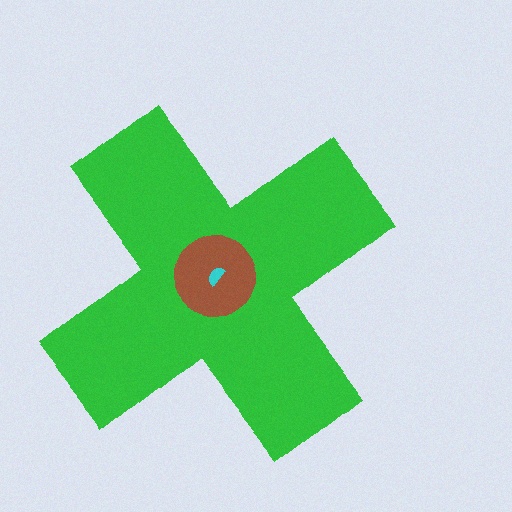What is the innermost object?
The cyan semicircle.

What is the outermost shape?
The green cross.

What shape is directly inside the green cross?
The brown circle.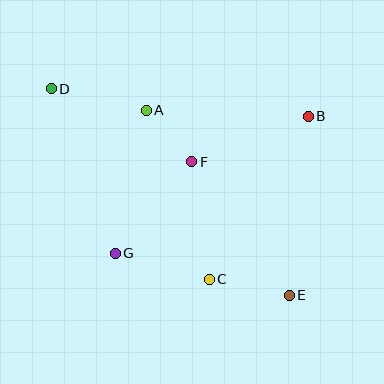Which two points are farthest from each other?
Points D and E are farthest from each other.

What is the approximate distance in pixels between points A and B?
The distance between A and B is approximately 162 pixels.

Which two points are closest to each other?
Points A and F are closest to each other.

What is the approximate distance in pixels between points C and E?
The distance between C and E is approximately 82 pixels.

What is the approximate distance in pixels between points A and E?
The distance between A and E is approximately 234 pixels.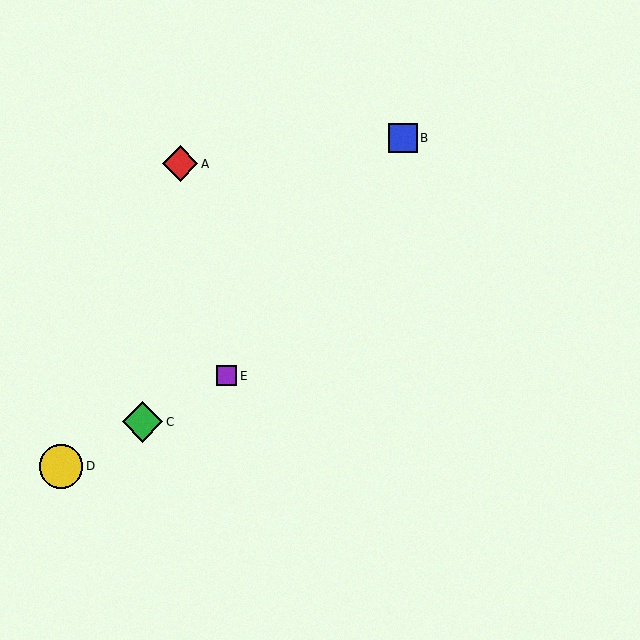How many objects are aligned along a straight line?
3 objects (C, D, E) are aligned along a straight line.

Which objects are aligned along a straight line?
Objects C, D, E are aligned along a straight line.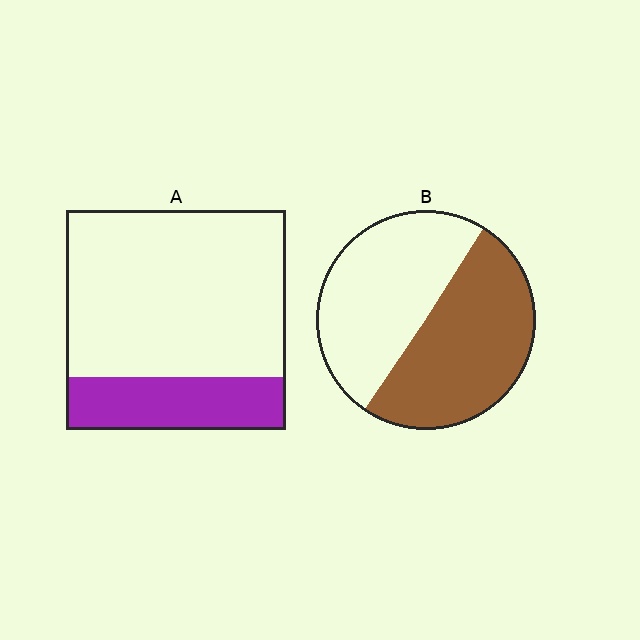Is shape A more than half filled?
No.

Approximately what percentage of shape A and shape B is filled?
A is approximately 25% and B is approximately 50%.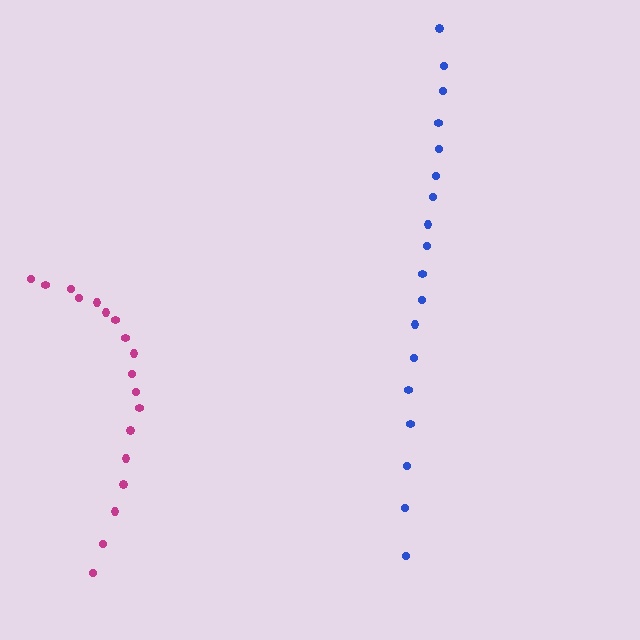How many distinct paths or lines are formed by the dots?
There are 2 distinct paths.